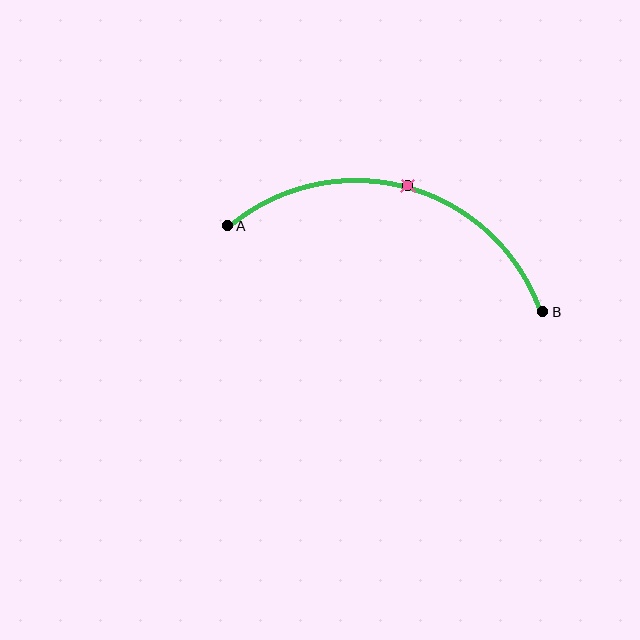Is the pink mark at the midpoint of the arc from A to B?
Yes. The pink mark lies on the arc at equal arc-length from both A and B — it is the arc midpoint.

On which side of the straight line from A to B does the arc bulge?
The arc bulges above the straight line connecting A and B.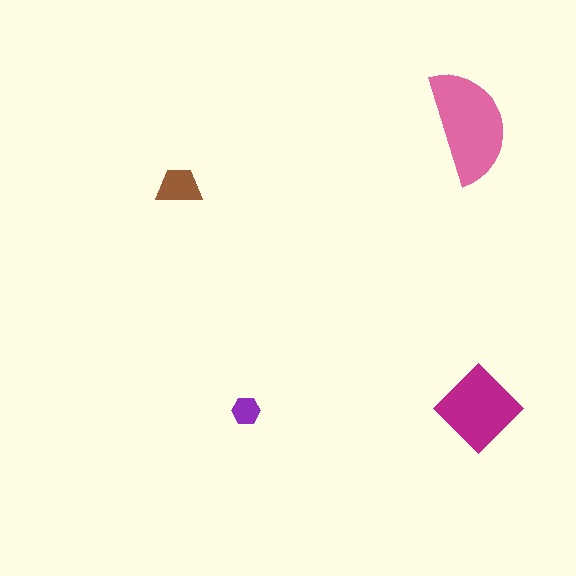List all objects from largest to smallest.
The pink semicircle, the magenta diamond, the brown trapezoid, the purple hexagon.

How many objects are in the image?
There are 4 objects in the image.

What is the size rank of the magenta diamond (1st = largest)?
2nd.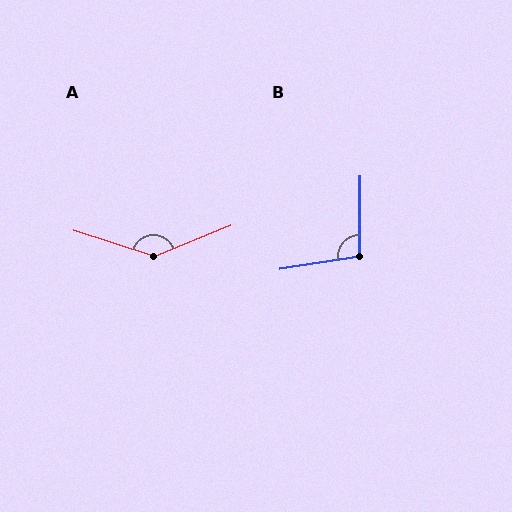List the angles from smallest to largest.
B (99°), A (140°).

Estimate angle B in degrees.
Approximately 99 degrees.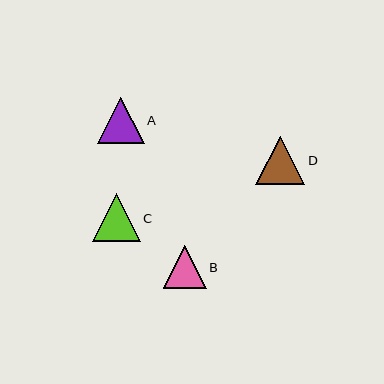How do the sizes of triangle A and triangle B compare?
Triangle A and triangle B are approximately the same size.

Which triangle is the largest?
Triangle D is the largest with a size of approximately 49 pixels.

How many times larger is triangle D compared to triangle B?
Triangle D is approximately 1.1 times the size of triangle B.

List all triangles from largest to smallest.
From largest to smallest: D, C, A, B.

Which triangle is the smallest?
Triangle B is the smallest with a size of approximately 43 pixels.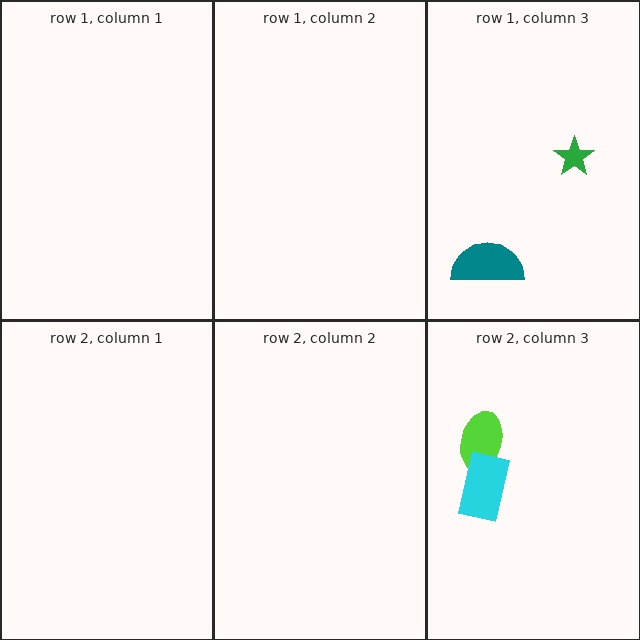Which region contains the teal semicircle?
The row 1, column 3 region.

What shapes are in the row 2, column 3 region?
The lime ellipse, the cyan rectangle.